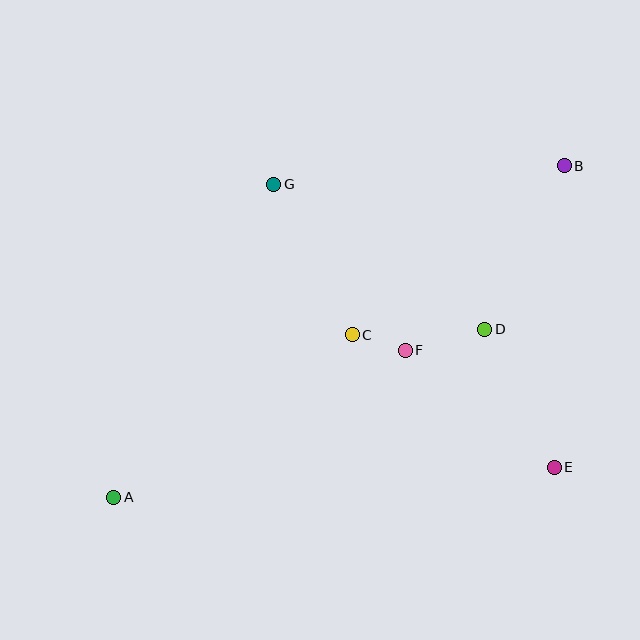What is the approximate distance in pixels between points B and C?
The distance between B and C is approximately 271 pixels.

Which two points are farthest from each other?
Points A and B are farthest from each other.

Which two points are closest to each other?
Points C and F are closest to each other.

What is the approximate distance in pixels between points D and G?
The distance between D and G is approximately 256 pixels.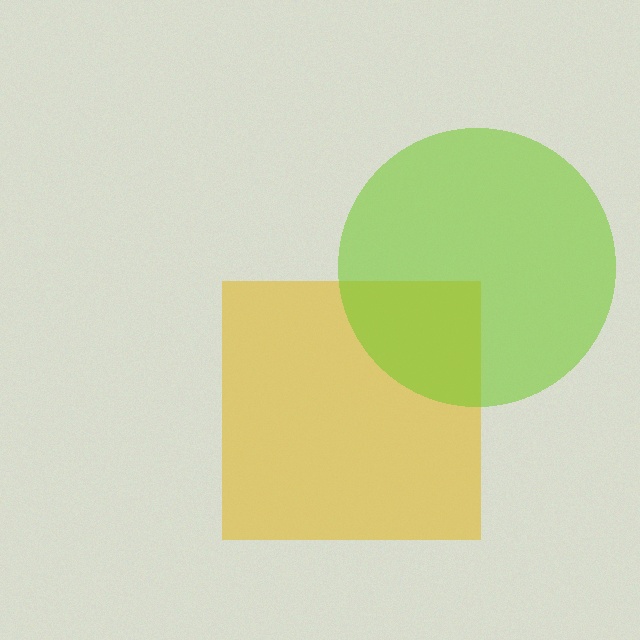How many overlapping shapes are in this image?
There are 2 overlapping shapes in the image.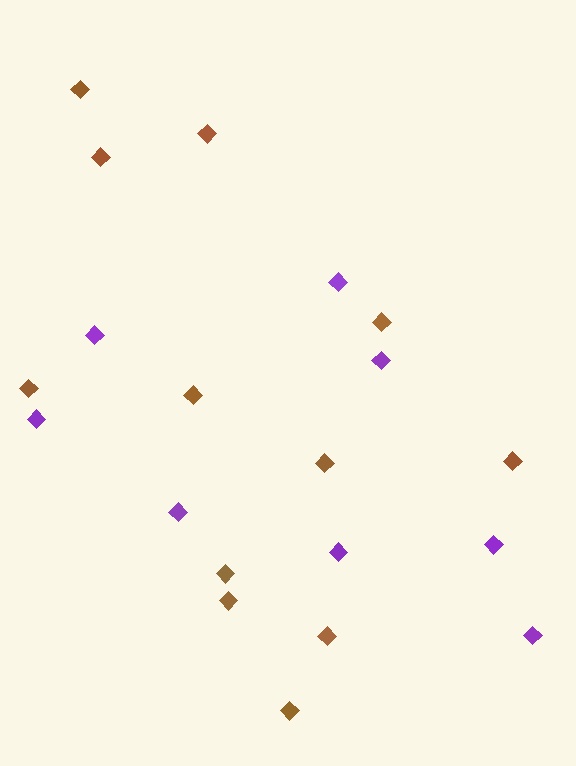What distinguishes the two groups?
There are 2 groups: one group of brown diamonds (12) and one group of purple diamonds (8).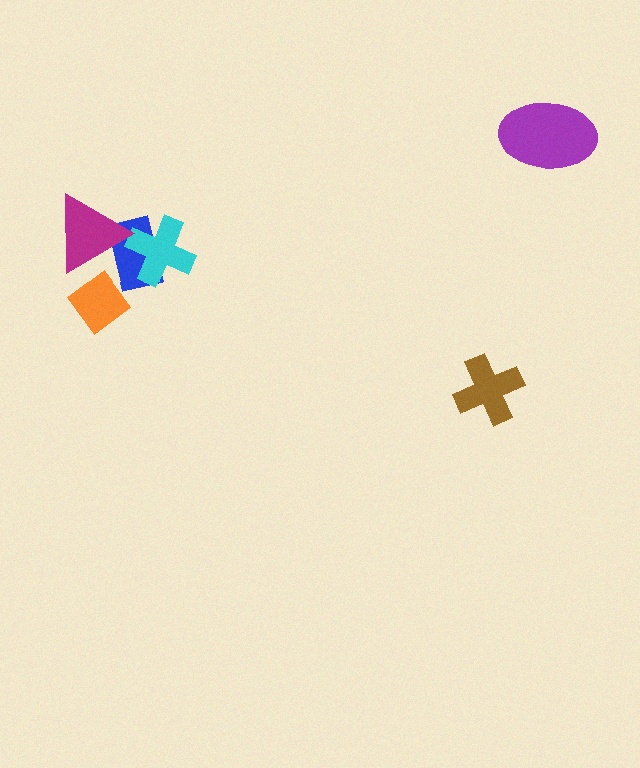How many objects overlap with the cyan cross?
1 object overlaps with the cyan cross.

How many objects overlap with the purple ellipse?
0 objects overlap with the purple ellipse.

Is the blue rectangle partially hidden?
Yes, it is partially covered by another shape.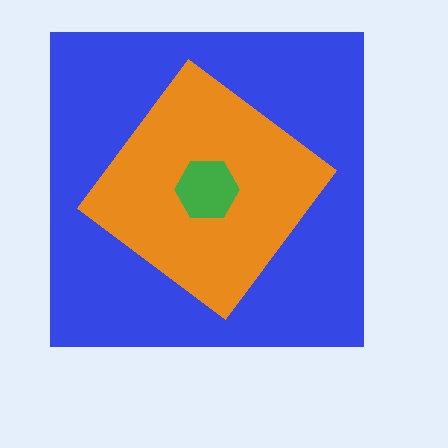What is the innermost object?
The green hexagon.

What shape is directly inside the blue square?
The orange diamond.